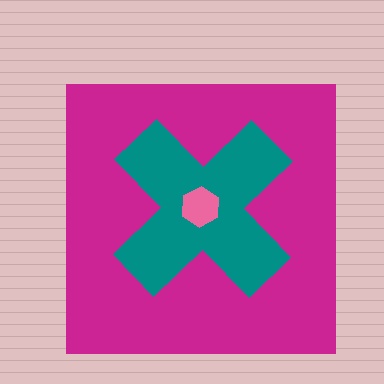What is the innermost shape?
The pink hexagon.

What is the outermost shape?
The magenta square.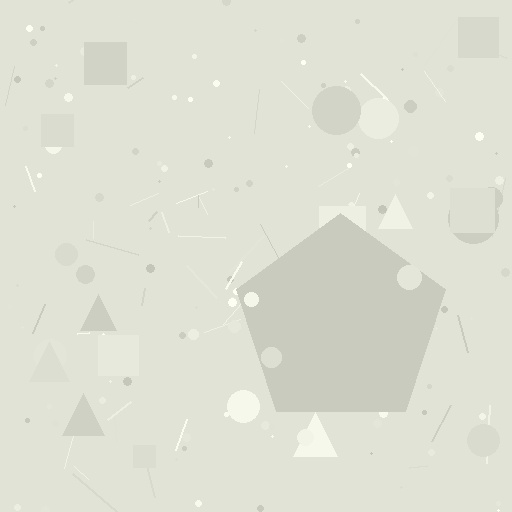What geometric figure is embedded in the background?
A pentagon is embedded in the background.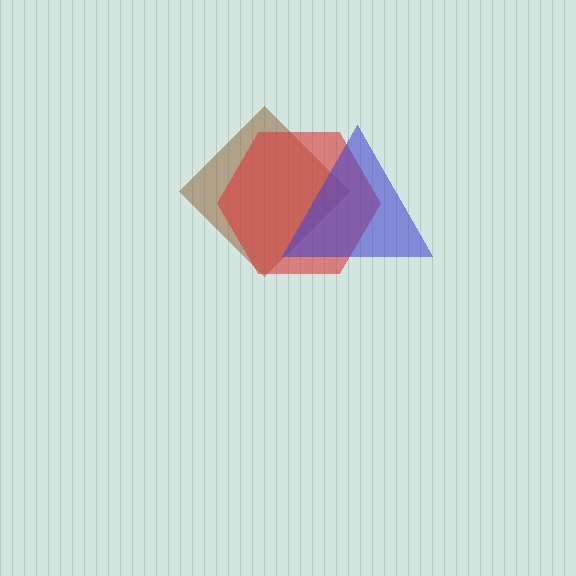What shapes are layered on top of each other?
The layered shapes are: a brown diamond, a red hexagon, a blue triangle.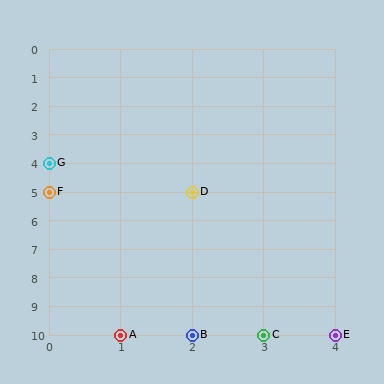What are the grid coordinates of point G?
Point G is at grid coordinates (0, 4).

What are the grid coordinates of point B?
Point B is at grid coordinates (2, 10).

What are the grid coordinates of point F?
Point F is at grid coordinates (0, 5).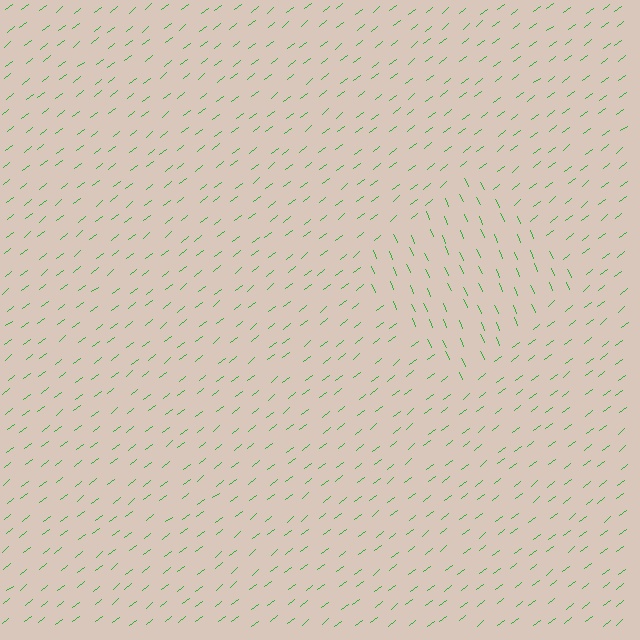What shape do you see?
I see a diamond.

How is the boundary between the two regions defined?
The boundary is defined purely by a change in line orientation (approximately 76 degrees difference). All lines are the same color and thickness.